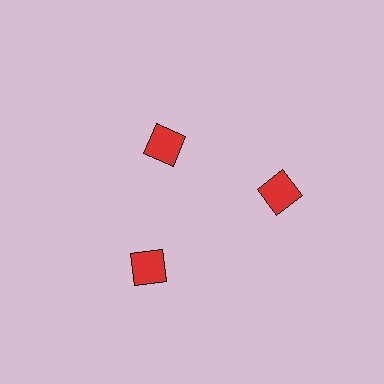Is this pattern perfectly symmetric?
No. The 3 red diamonds are arranged in a ring, but one element near the 11 o'clock position is pulled inward toward the center, breaking the 3-fold rotational symmetry.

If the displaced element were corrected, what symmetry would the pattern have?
It would have 3-fold rotational symmetry — the pattern would map onto itself every 120 degrees.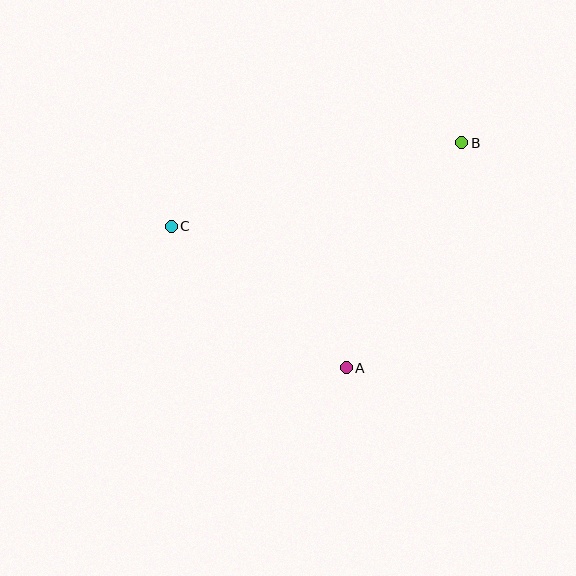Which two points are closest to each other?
Points A and C are closest to each other.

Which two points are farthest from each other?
Points B and C are farthest from each other.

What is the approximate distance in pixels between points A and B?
The distance between A and B is approximately 253 pixels.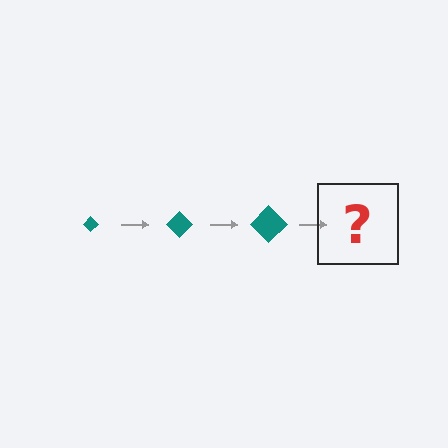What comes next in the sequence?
The next element should be a teal diamond, larger than the previous one.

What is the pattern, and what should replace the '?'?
The pattern is that the diamond gets progressively larger each step. The '?' should be a teal diamond, larger than the previous one.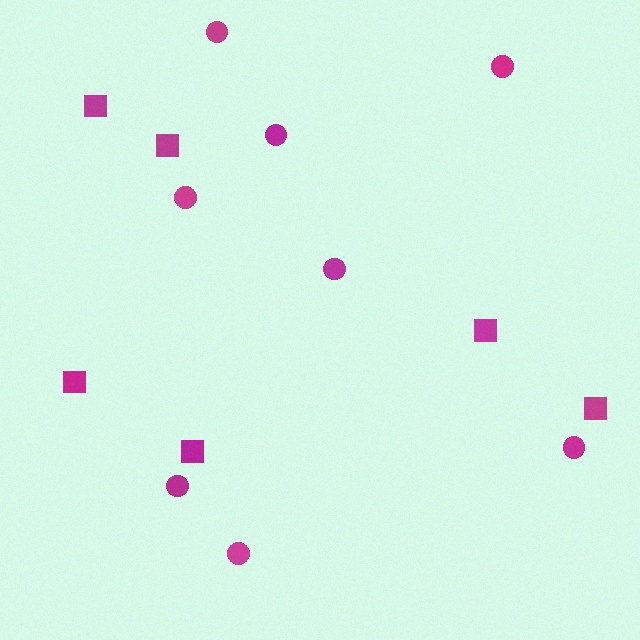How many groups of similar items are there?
There are 2 groups: one group of squares (6) and one group of circles (8).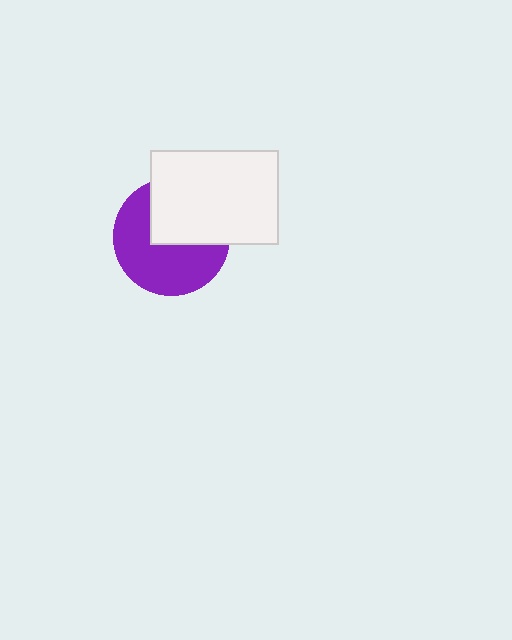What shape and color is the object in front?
The object in front is a white rectangle.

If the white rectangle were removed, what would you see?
You would see the complete purple circle.